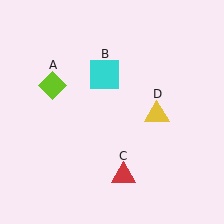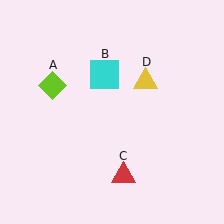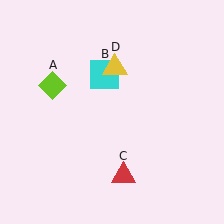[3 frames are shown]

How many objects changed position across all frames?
1 object changed position: yellow triangle (object D).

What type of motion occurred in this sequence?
The yellow triangle (object D) rotated counterclockwise around the center of the scene.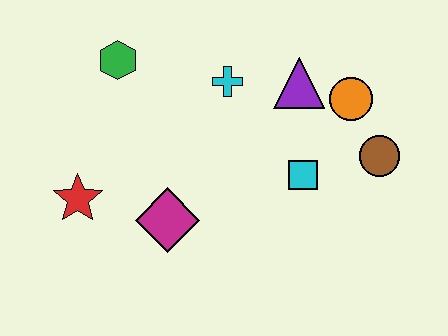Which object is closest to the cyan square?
The brown circle is closest to the cyan square.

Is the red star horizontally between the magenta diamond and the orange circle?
No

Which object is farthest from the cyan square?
The red star is farthest from the cyan square.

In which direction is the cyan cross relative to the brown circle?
The cyan cross is to the left of the brown circle.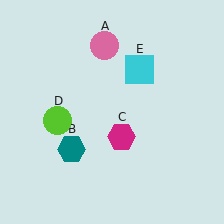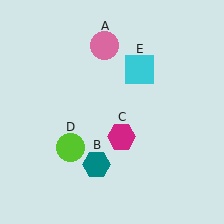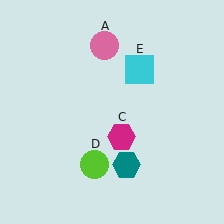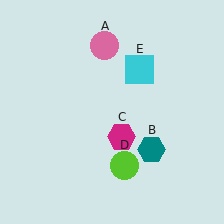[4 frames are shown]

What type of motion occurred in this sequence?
The teal hexagon (object B), lime circle (object D) rotated counterclockwise around the center of the scene.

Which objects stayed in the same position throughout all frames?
Pink circle (object A) and magenta hexagon (object C) and cyan square (object E) remained stationary.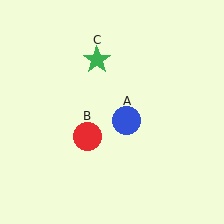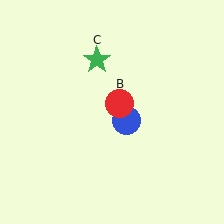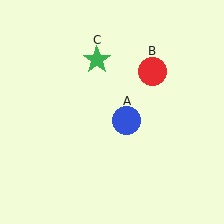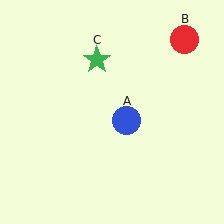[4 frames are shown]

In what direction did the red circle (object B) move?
The red circle (object B) moved up and to the right.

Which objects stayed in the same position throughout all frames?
Blue circle (object A) and green star (object C) remained stationary.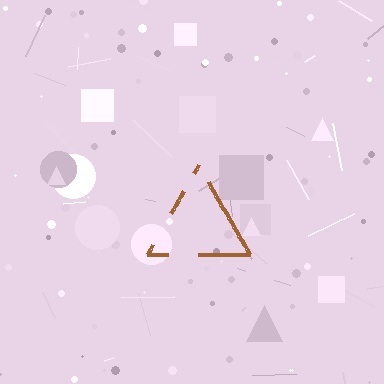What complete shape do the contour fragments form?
The contour fragments form a triangle.